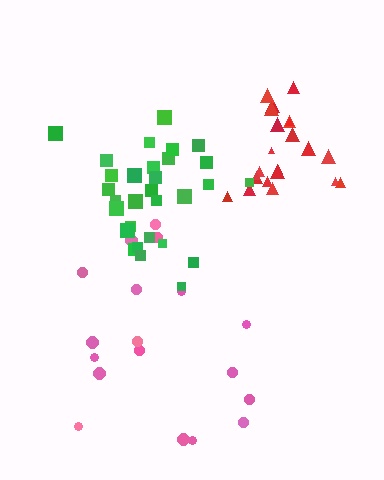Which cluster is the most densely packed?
Red.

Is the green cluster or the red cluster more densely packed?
Red.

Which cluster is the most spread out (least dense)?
Pink.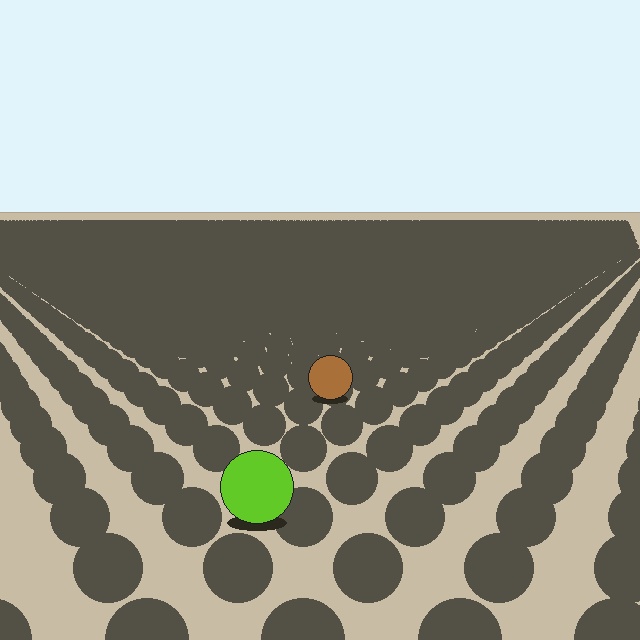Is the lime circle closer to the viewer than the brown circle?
Yes. The lime circle is closer — you can tell from the texture gradient: the ground texture is coarser near it.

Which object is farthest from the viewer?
The brown circle is farthest from the viewer. It appears smaller and the ground texture around it is denser.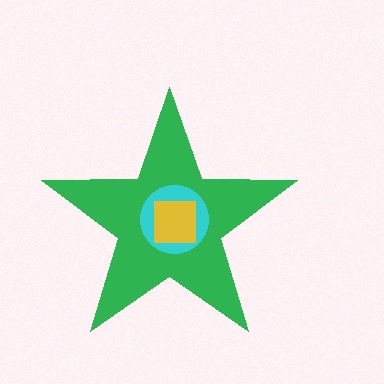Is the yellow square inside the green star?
Yes.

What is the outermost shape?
The green star.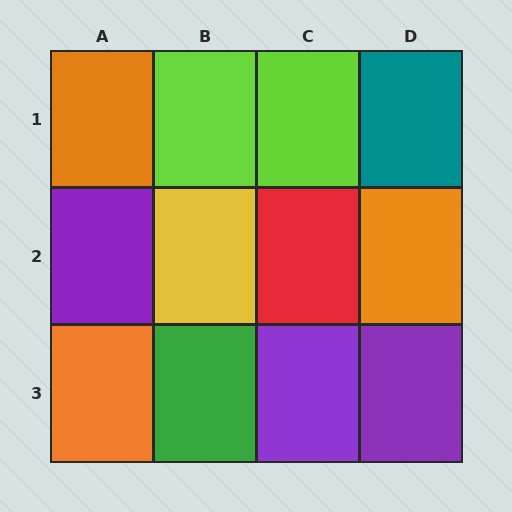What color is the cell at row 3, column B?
Green.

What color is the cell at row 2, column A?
Purple.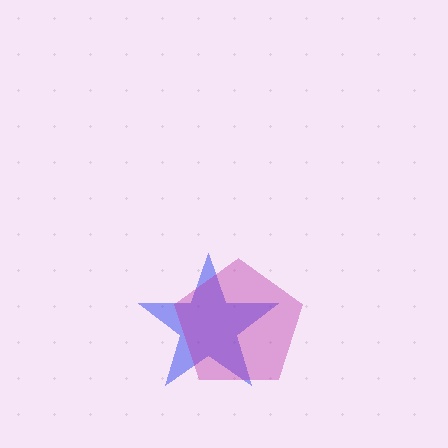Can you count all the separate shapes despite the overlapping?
Yes, there are 2 separate shapes.